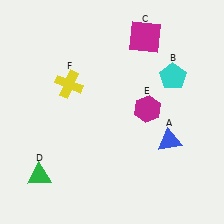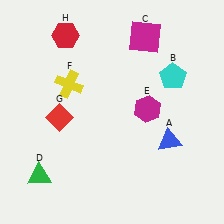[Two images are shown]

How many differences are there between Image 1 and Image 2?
There are 2 differences between the two images.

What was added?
A red diamond (G), a red hexagon (H) were added in Image 2.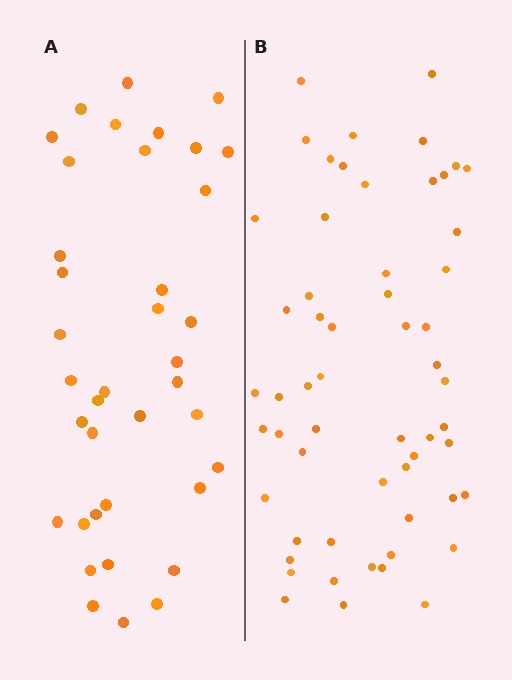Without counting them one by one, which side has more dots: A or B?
Region B (the right region) has more dots.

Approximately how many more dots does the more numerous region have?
Region B has approximately 20 more dots than region A.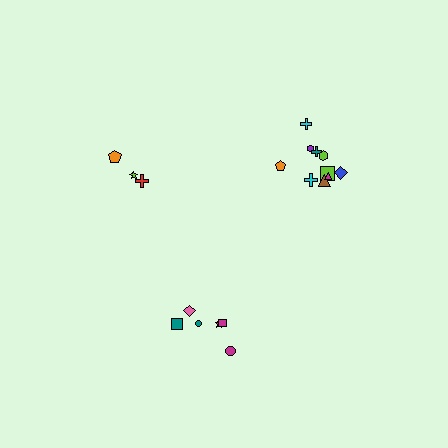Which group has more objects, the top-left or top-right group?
The top-right group.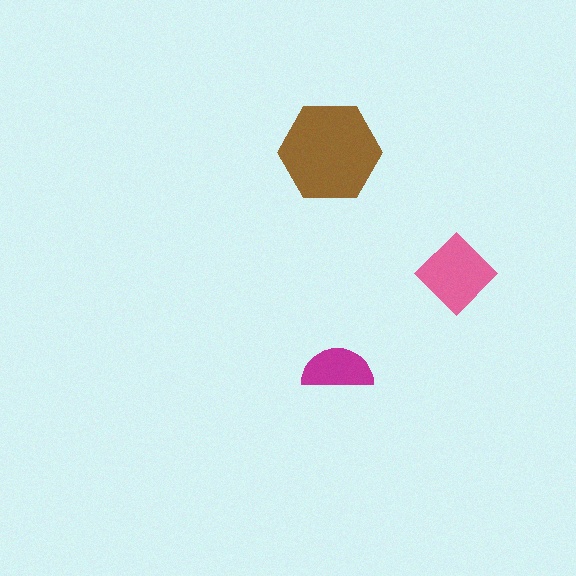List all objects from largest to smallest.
The brown hexagon, the pink diamond, the magenta semicircle.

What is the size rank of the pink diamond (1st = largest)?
2nd.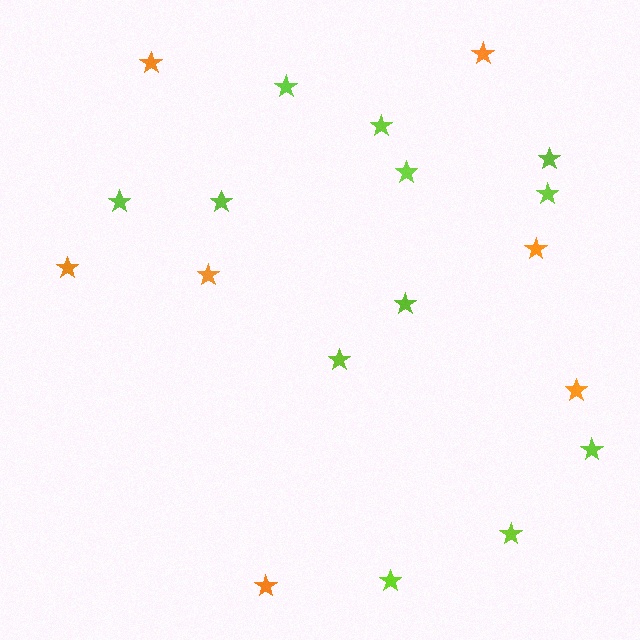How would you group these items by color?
There are 2 groups: one group of lime stars (12) and one group of orange stars (7).